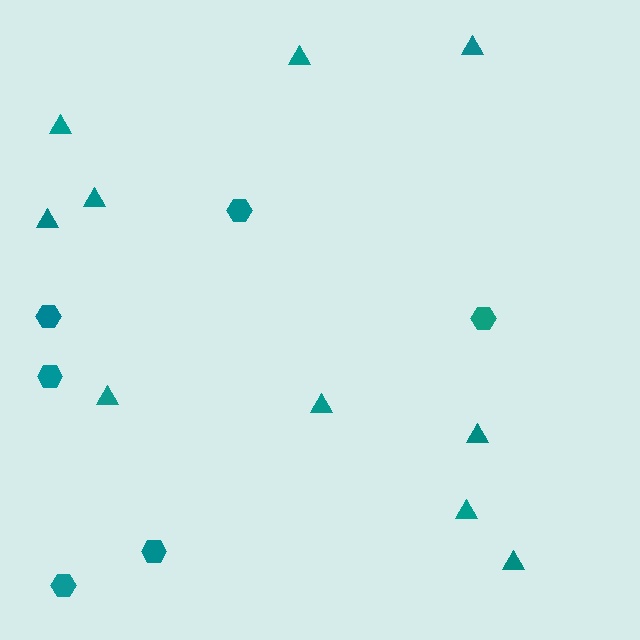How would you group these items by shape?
There are 2 groups: one group of triangles (10) and one group of hexagons (6).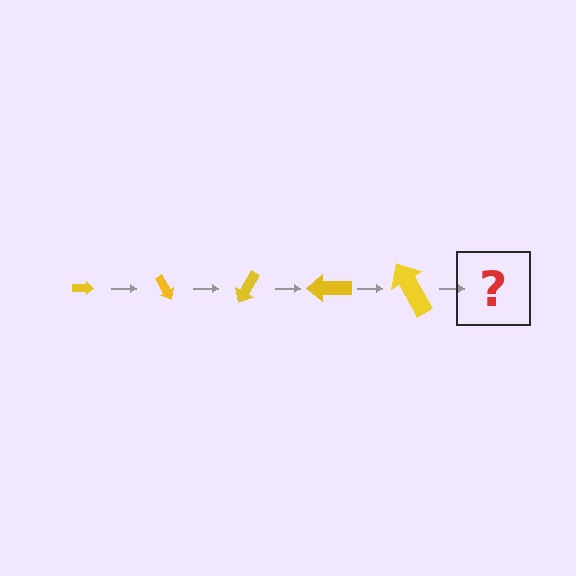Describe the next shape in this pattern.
It should be an arrow, larger than the previous one and rotated 300 degrees from the start.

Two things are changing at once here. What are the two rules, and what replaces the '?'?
The two rules are that the arrow grows larger each step and it rotates 60 degrees each step. The '?' should be an arrow, larger than the previous one and rotated 300 degrees from the start.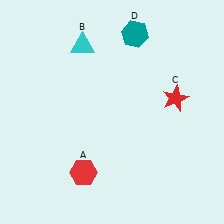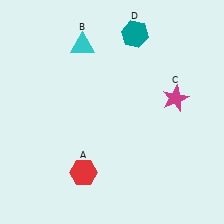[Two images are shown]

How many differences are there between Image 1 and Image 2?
There is 1 difference between the two images.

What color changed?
The star (C) changed from red in Image 1 to magenta in Image 2.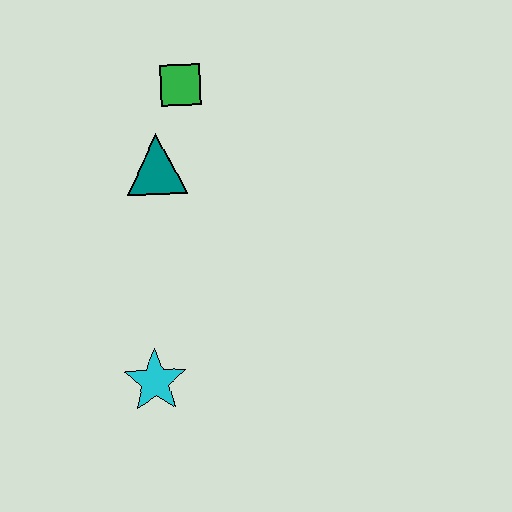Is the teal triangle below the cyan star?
No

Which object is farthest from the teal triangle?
The cyan star is farthest from the teal triangle.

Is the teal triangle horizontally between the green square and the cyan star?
Yes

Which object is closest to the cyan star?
The teal triangle is closest to the cyan star.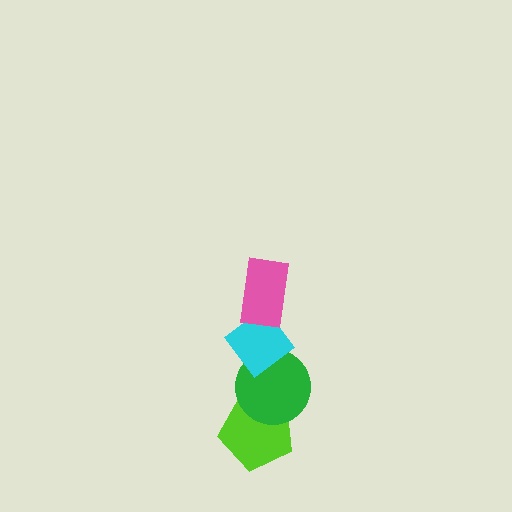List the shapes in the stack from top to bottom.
From top to bottom: the pink rectangle, the cyan diamond, the green circle, the lime pentagon.